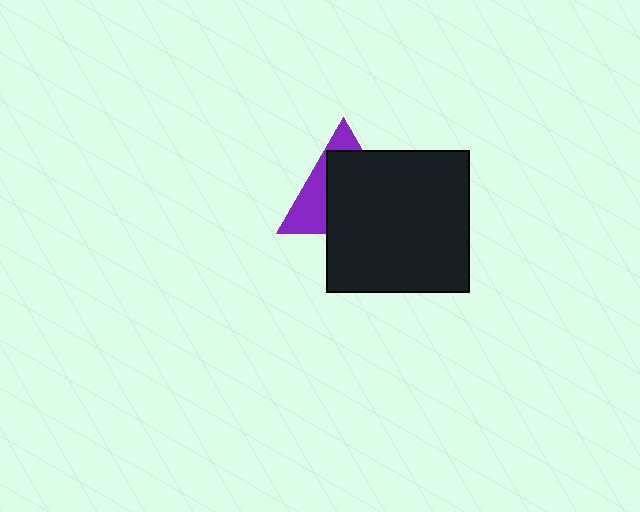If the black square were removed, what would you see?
You would see the complete purple triangle.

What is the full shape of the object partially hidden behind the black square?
The partially hidden object is a purple triangle.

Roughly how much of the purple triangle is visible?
A small part of it is visible (roughly 35%).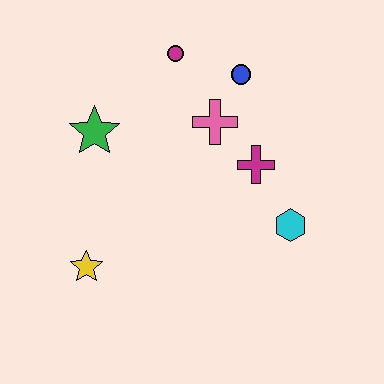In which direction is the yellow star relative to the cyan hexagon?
The yellow star is to the left of the cyan hexagon.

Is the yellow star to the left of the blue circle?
Yes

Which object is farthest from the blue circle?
The yellow star is farthest from the blue circle.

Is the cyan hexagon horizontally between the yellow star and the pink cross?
No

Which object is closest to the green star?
The magenta circle is closest to the green star.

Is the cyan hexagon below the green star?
Yes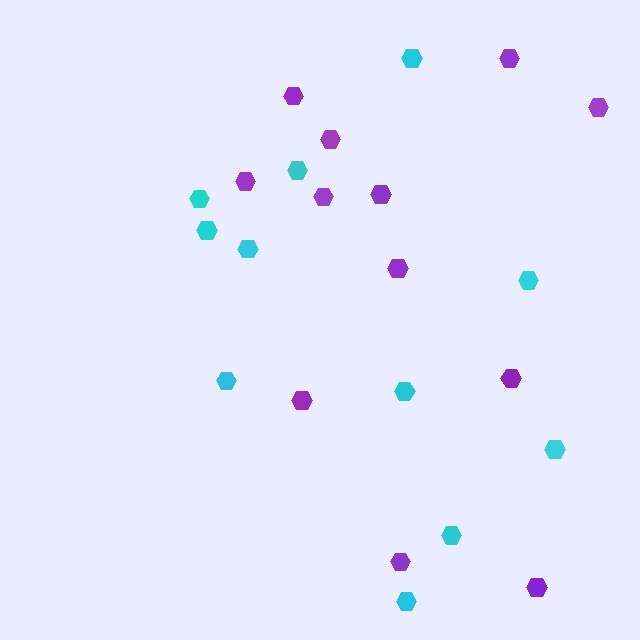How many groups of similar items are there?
There are 2 groups: one group of purple hexagons (12) and one group of cyan hexagons (11).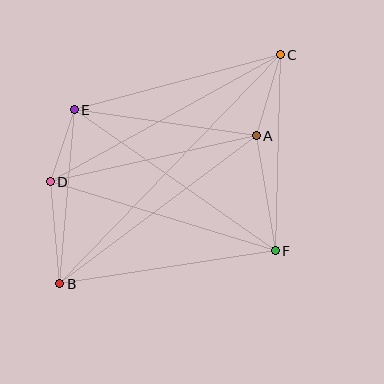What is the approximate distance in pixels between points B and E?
The distance between B and E is approximately 174 pixels.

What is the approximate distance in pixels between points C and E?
The distance between C and E is approximately 214 pixels.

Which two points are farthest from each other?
Points B and C are farthest from each other.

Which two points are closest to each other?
Points D and E are closest to each other.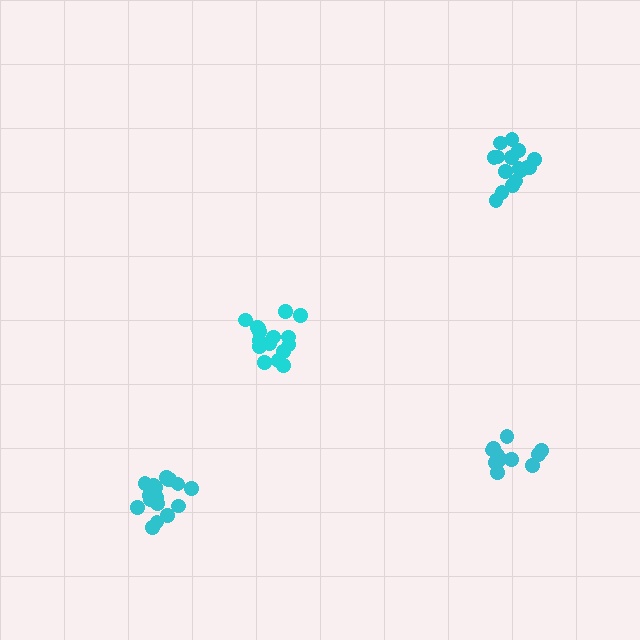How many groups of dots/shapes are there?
There are 4 groups.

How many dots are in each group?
Group 1: 17 dots, Group 2: 16 dots, Group 3: 12 dots, Group 4: 16 dots (61 total).